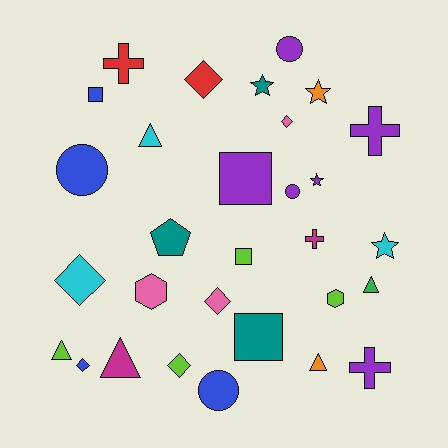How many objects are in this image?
There are 30 objects.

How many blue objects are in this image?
There are 4 blue objects.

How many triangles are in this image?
There are 5 triangles.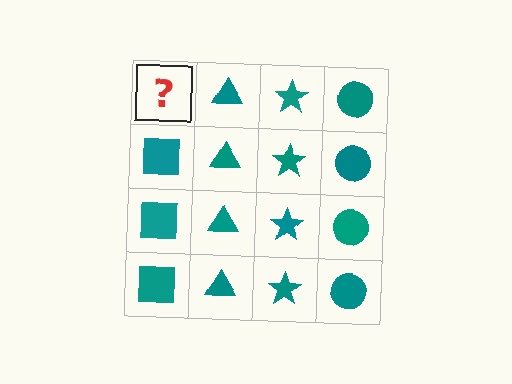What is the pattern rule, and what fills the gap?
The rule is that each column has a consistent shape. The gap should be filled with a teal square.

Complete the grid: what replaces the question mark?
The question mark should be replaced with a teal square.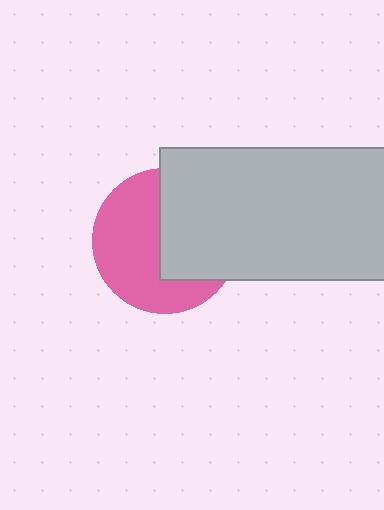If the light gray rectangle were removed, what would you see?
You would see the complete pink circle.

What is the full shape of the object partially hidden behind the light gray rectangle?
The partially hidden object is a pink circle.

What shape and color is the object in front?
The object in front is a light gray rectangle.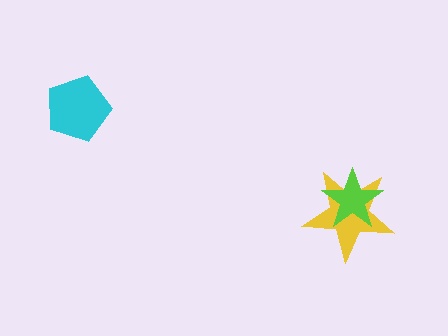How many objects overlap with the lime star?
1 object overlaps with the lime star.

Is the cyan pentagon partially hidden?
No, no other shape covers it.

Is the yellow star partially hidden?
Yes, it is partially covered by another shape.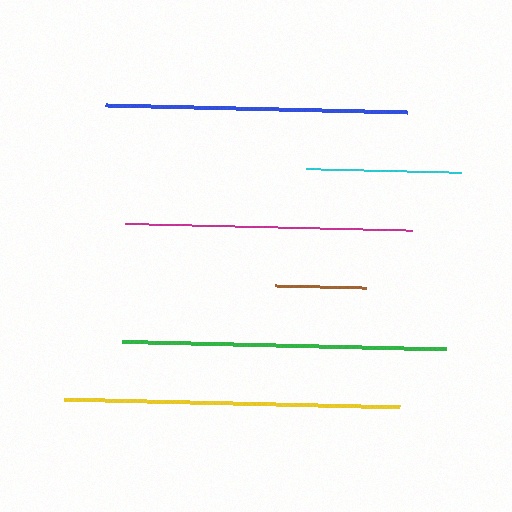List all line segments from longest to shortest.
From longest to shortest: yellow, green, blue, magenta, cyan, brown.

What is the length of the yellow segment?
The yellow segment is approximately 336 pixels long.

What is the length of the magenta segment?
The magenta segment is approximately 287 pixels long.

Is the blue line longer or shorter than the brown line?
The blue line is longer than the brown line.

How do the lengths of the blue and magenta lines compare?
The blue and magenta lines are approximately the same length.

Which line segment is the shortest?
The brown line is the shortest at approximately 91 pixels.